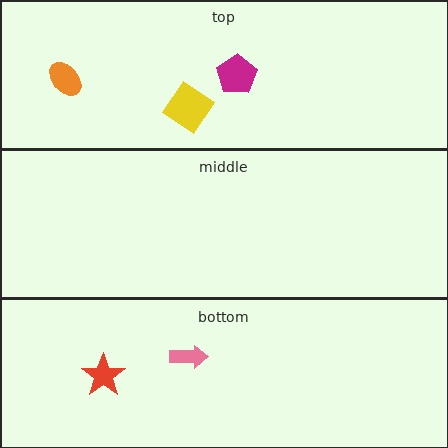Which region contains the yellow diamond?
The top region.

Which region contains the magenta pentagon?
The top region.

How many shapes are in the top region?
3.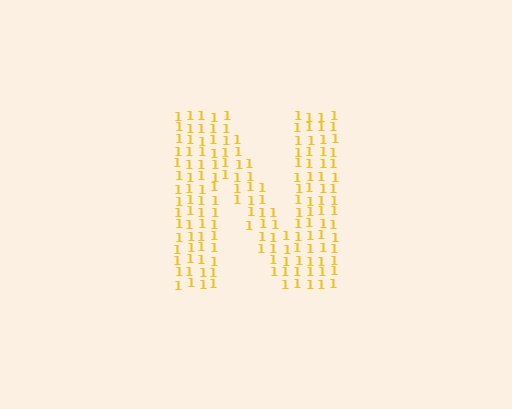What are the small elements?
The small elements are digit 1's.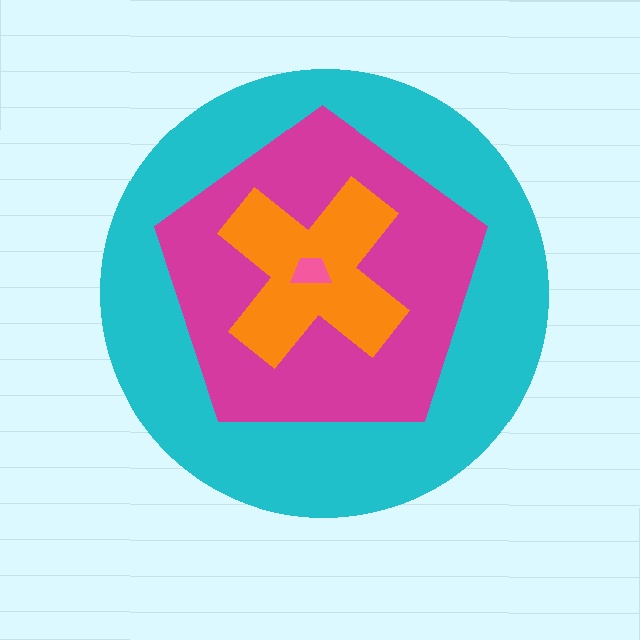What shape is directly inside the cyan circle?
The magenta pentagon.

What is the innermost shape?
The pink trapezoid.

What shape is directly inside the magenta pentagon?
The orange cross.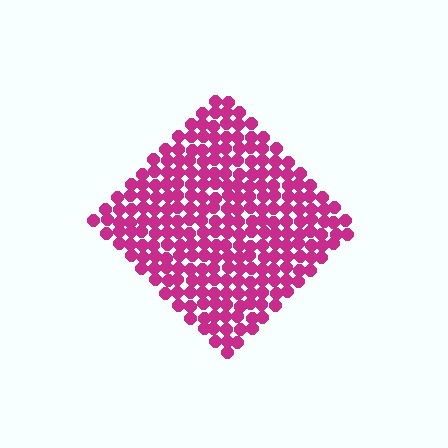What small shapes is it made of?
It is made of small circles.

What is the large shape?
The large shape is a diamond.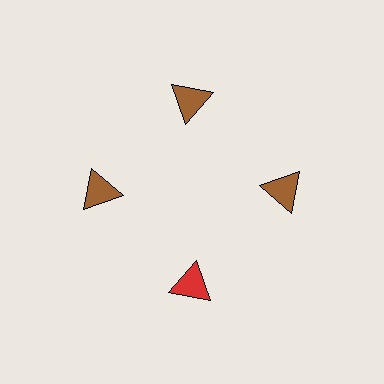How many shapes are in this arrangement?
There are 4 shapes arranged in a ring pattern.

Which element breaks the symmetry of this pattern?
The red triangle at roughly the 6 o'clock position breaks the symmetry. All other shapes are brown triangles.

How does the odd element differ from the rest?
It has a different color: red instead of brown.